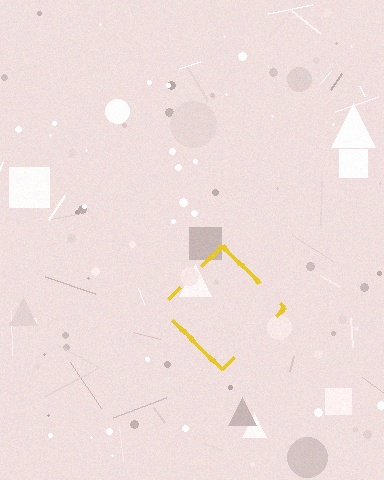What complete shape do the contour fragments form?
The contour fragments form a diamond.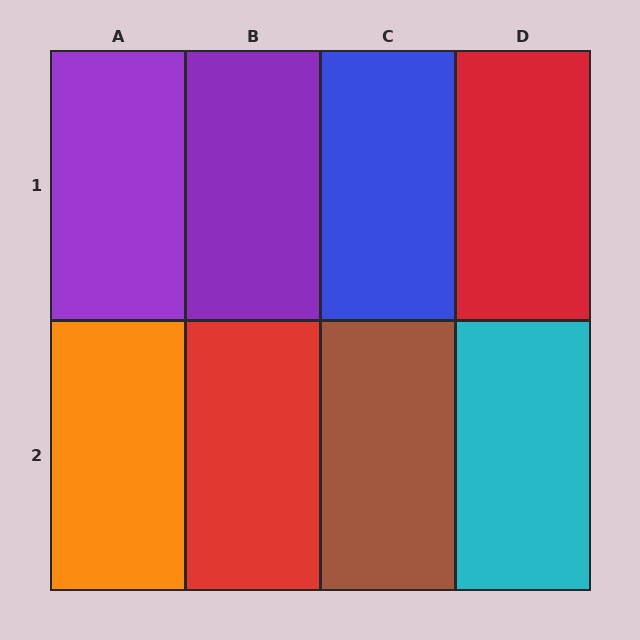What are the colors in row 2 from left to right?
Orange, red, brown, cyan.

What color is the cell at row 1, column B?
Purple.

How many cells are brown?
1 cell is brown.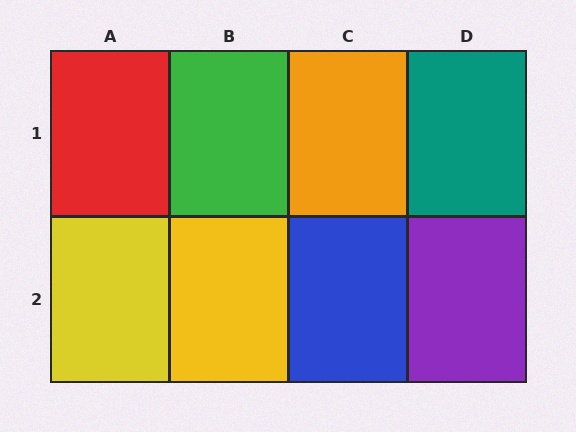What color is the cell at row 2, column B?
Yellow.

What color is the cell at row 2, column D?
Purple.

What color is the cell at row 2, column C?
Blue.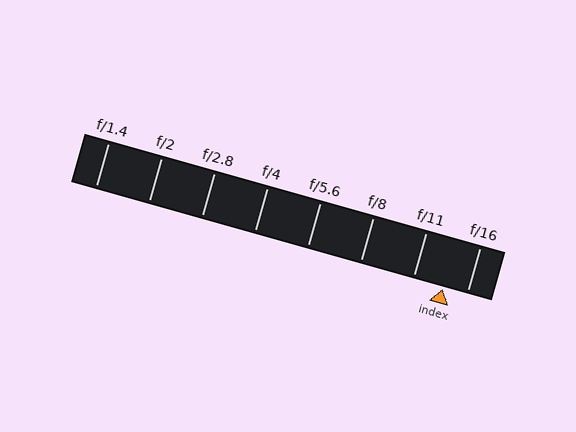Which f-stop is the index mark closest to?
The index mark is closest to f/16.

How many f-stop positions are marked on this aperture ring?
There are 8 f-stop positions marked.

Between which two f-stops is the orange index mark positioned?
The index mark is between f/11 and f/16.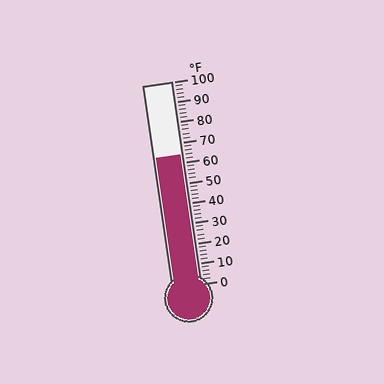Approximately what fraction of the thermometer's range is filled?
The thermometer is filled to approximately 65% of its range.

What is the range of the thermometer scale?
The thermometer scale ranges from 0°F to 100°F.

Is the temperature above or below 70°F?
The temperature is below 70°F.